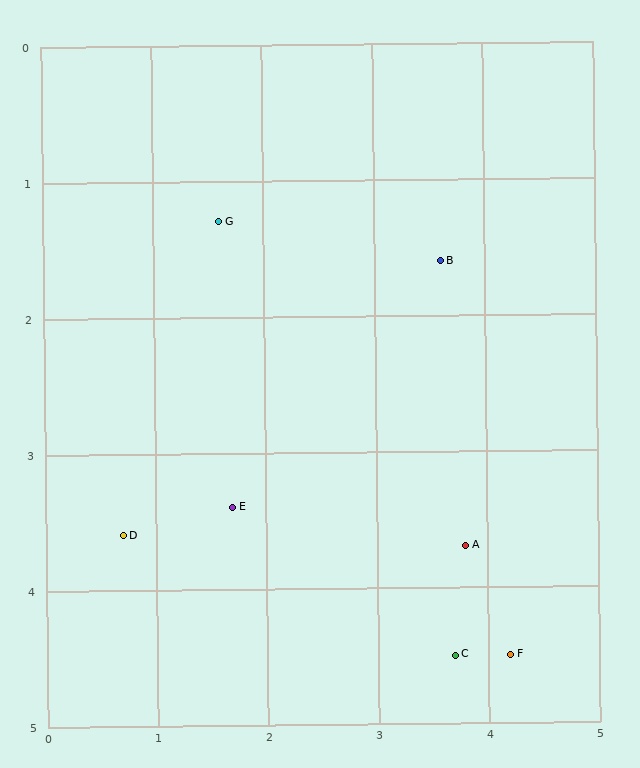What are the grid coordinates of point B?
Point B is at approximately (3.6, 1.6).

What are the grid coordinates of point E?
Point E is at approximately (1.7, 3.4).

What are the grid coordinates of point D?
Point D is at approximately (0.7, 3.6).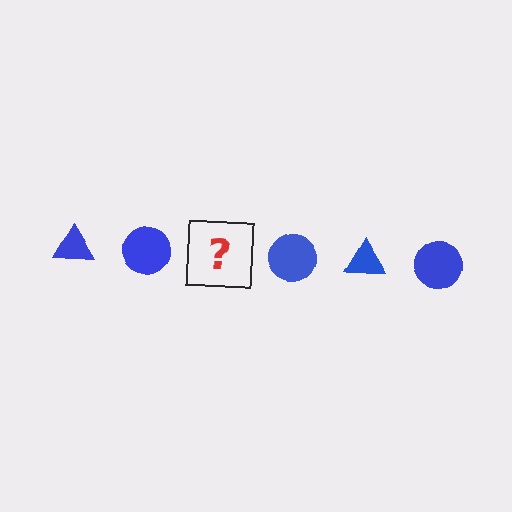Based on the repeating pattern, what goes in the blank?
The blank should be a blue triangle.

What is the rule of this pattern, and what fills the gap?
The rule is that the pattern cycles through triangle, circle shapes in blue. The gap should be filled with a blue triangle.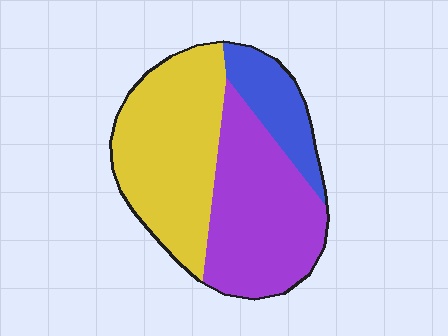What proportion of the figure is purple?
Purple covers 41% of the figure.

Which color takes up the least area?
Blue, at roughly 15%.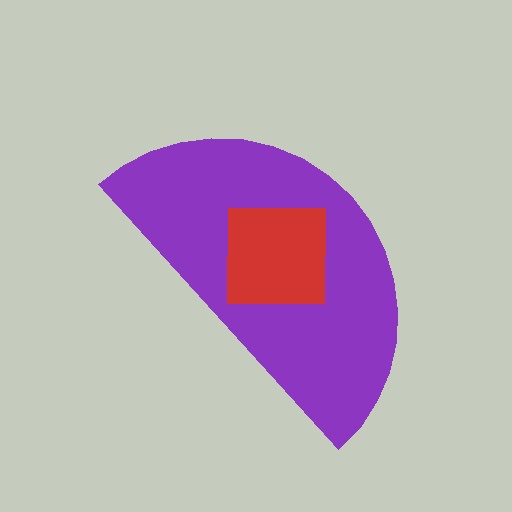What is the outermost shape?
The purple semicircle.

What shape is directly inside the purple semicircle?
The red square.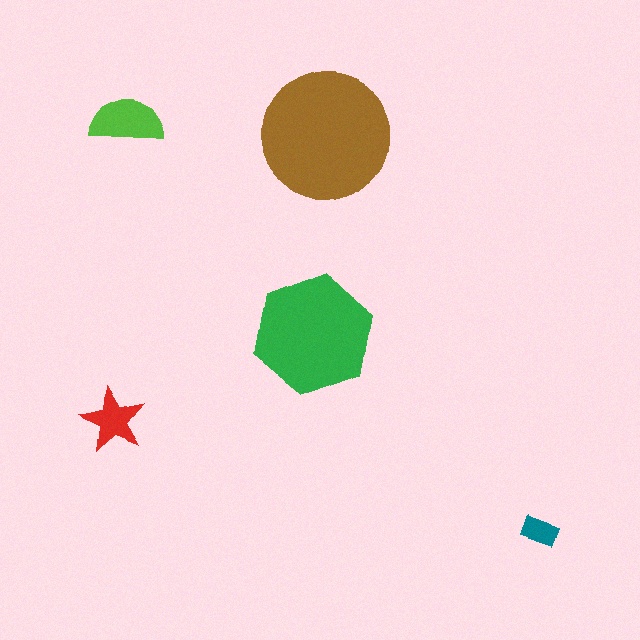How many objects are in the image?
There are 5 objects in the image.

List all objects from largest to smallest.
The brown circle, the green hexagon, the lime semicircle, the red star, the teal rectangle.